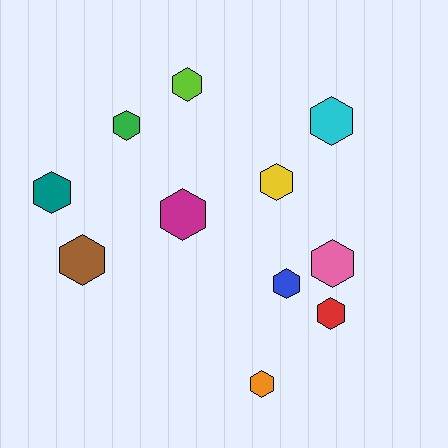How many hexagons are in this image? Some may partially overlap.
There are 11 hexagons.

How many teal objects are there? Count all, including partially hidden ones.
There is 1 teal object.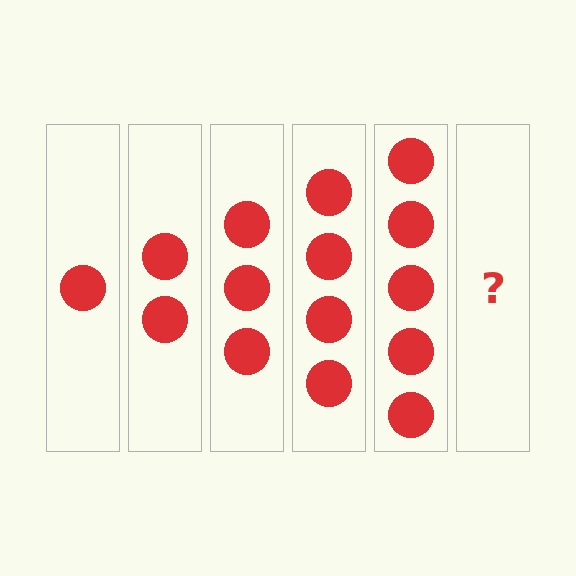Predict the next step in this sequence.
The next step is 6 circles.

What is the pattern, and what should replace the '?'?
The pattern is that each step adds one more circle. The '?' should be 6 circles.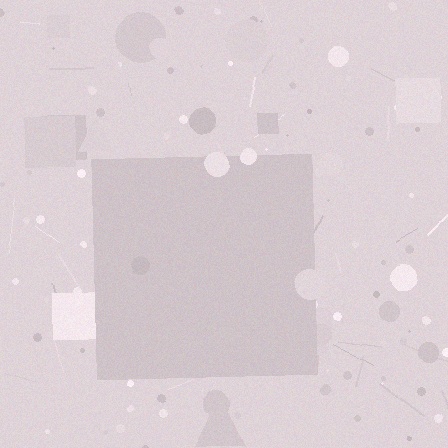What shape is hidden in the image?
A square is hidden in the image.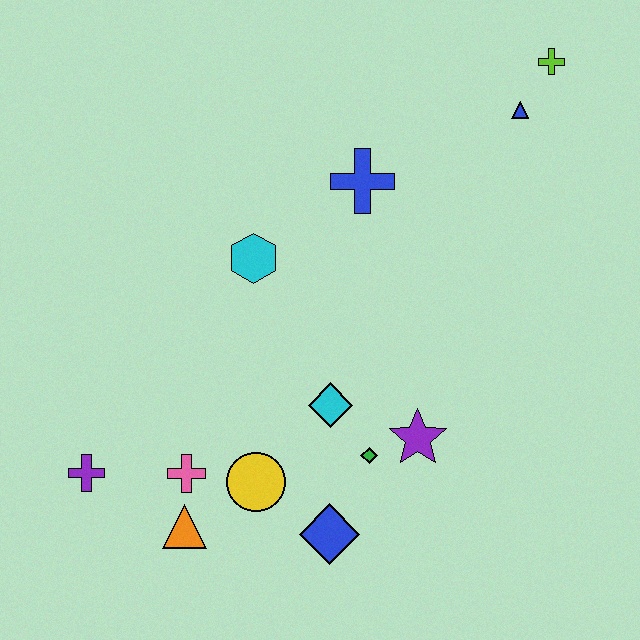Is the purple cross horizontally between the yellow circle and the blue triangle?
No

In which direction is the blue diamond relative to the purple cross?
The blue diamond is to the right of the purple cross.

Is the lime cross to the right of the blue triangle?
Yes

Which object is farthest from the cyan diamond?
The lime cross is farthest from the cyan diamond.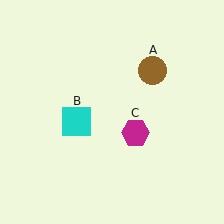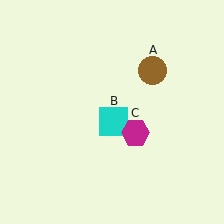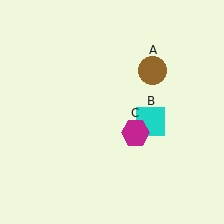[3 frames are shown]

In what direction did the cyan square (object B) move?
The cyan square (object B) moved right.